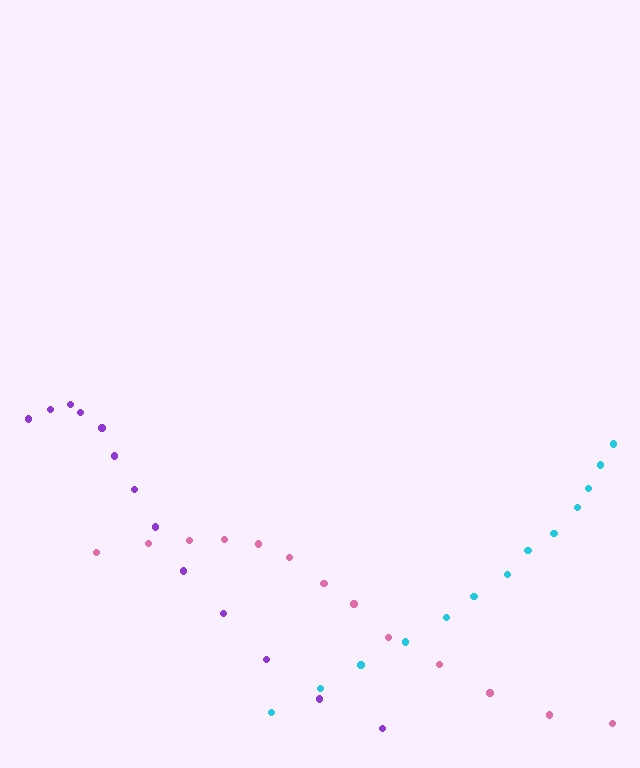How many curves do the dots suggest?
There are 3 distinct paths.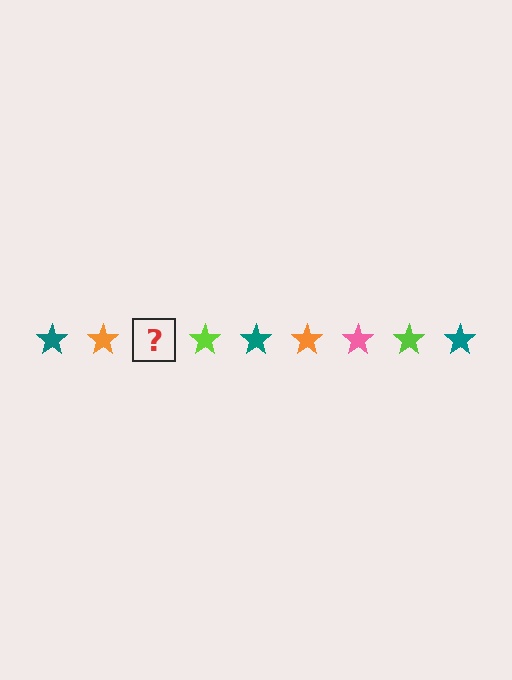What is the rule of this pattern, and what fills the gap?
The rule is that the pattern cycles through teal, orange, pink, lime stars. The gap should be filled with a pink star.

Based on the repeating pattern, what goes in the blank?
The blank should be a pink star.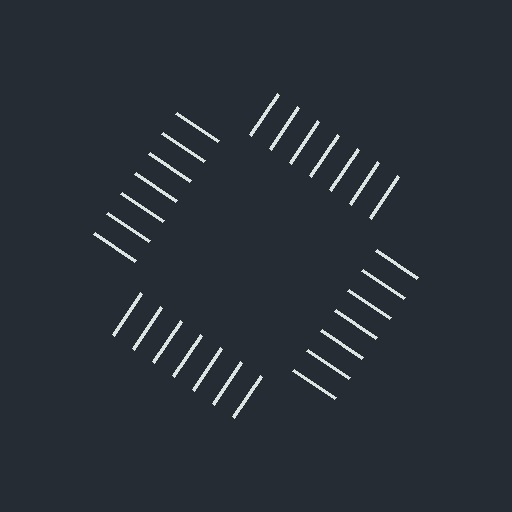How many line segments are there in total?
28 — 7 along each of the 4 edges.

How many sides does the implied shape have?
4 sides — the line-ends trace a square.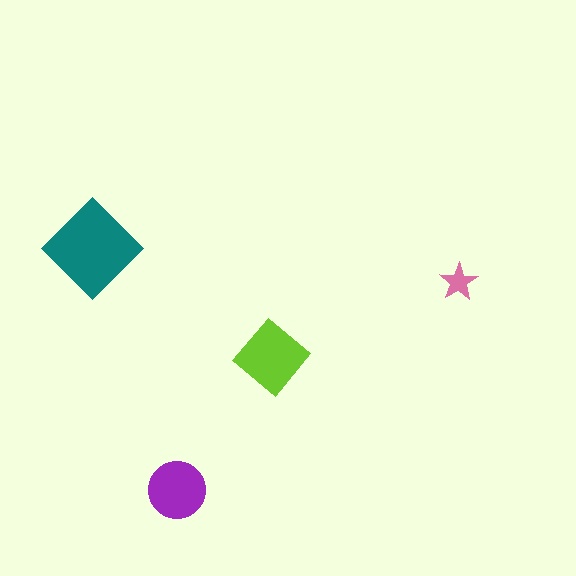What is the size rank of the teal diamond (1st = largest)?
1st.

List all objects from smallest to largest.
The pink star, the purple circle, the lime diamond, the teal diamond.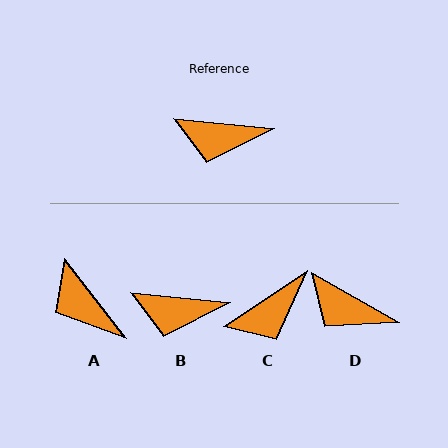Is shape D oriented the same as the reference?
No, it is off by about 24 degrees.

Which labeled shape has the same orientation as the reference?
B.